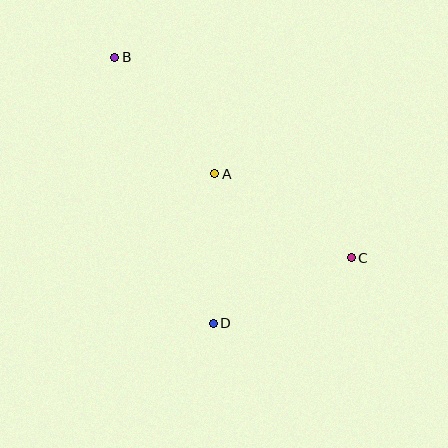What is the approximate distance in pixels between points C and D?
The distance between C and D is approximately 153 pixels.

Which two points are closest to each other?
Points A and D are closest to each other.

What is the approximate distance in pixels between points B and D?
The distance between B and D is approximately 283 pixels.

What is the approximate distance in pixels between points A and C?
The distance between A and C is approximately 160 pixels.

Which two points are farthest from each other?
Points B and C are farthest from each other.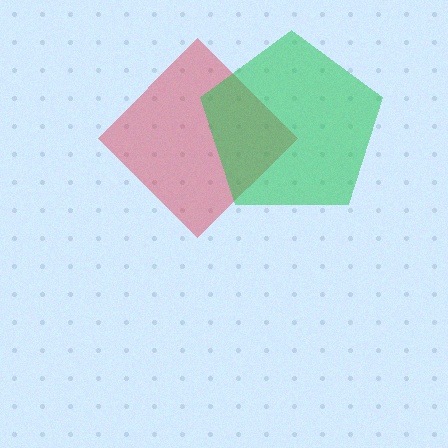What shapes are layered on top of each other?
The layered shapes are: a red diamond, a green pentagon.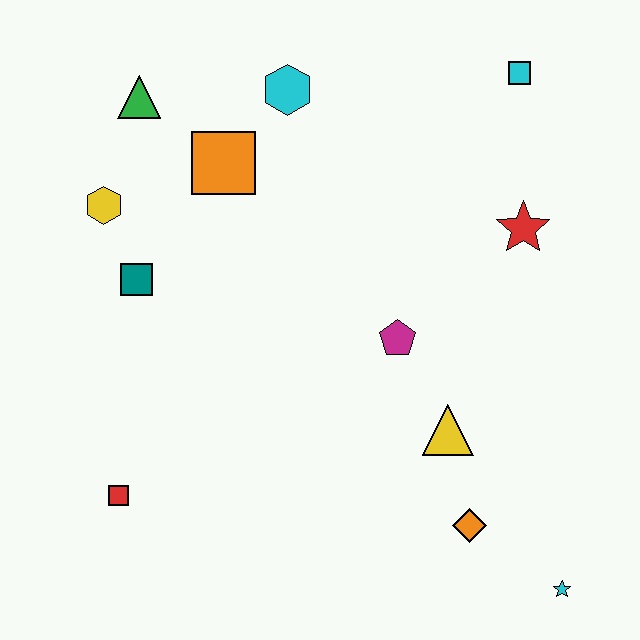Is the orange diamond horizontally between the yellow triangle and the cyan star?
Yes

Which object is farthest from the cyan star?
The green triangle is farthest from the cyan star.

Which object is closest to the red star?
The cyan square is closest to the red star.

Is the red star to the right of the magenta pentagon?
Yes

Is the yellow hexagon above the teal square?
Yes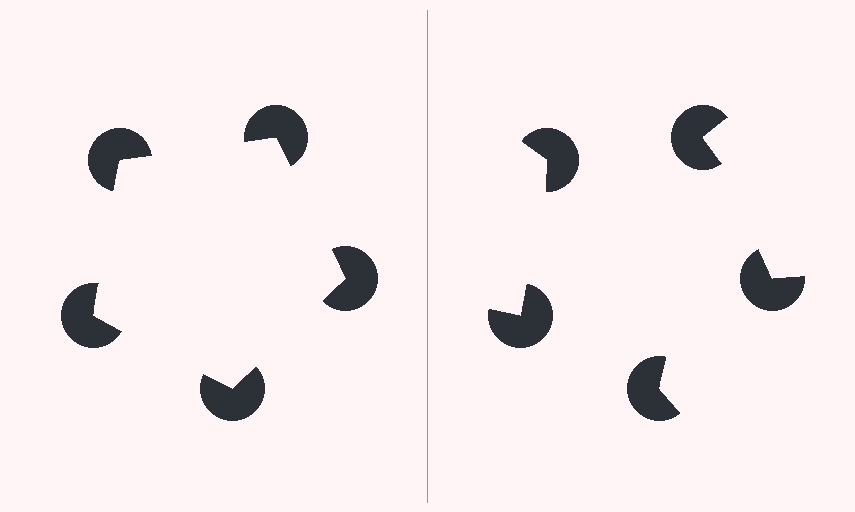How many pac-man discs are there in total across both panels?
10 — 5 on each side.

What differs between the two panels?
The pac-man discs are positioned identically on both sides; only the wedge orientations differ. On the left they align to a pentagon; on the right they are misaligned.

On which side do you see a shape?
An illusory pentagon appears on the left side. On the right side the wedge cuts are rotated, so no coherent shape forms.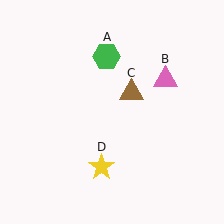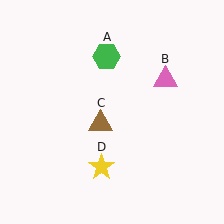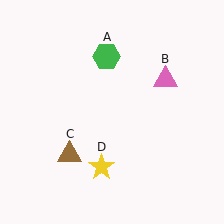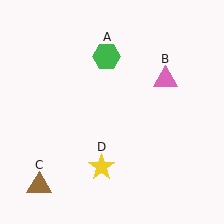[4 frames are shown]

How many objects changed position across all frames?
1 object changed position: brown triangle (object C).